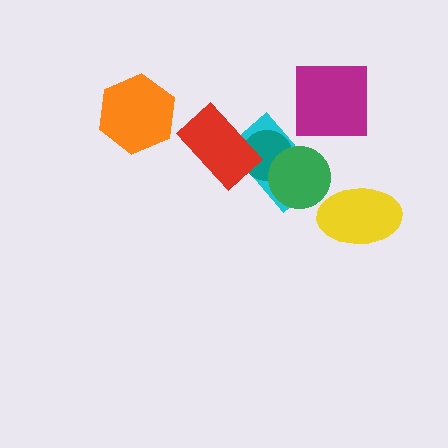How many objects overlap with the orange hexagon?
0 objects overlap with the orange hexagon.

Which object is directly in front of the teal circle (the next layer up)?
The red rectangle is directly in front of the teal circle.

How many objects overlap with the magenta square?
0 objects overlap with the magenta square.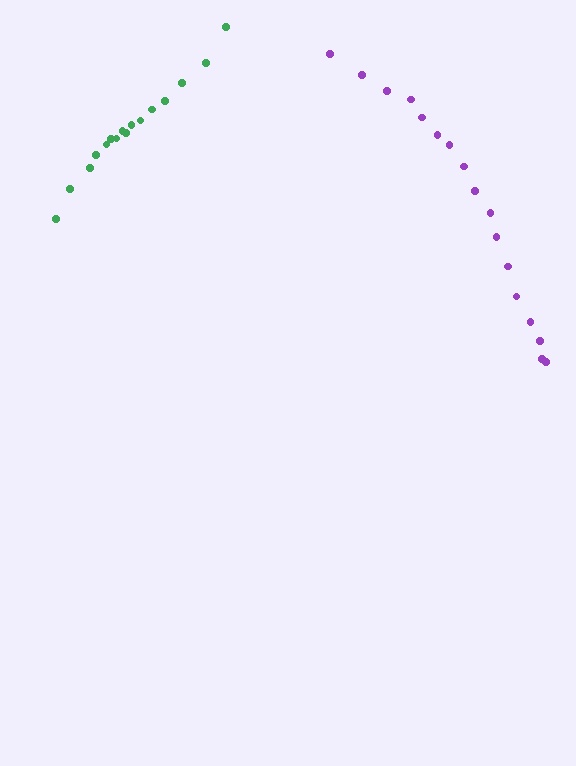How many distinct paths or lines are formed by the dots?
There are 2 distinct paths.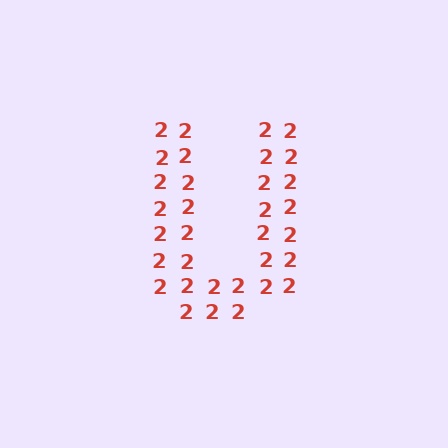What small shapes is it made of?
It is made of small digit 2's.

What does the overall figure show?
The overall figure shows the letter U.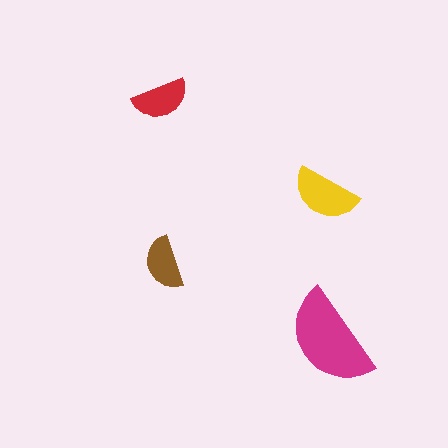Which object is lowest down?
The magenta semicircle is bottommost.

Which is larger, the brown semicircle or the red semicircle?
The red one.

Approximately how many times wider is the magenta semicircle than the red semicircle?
About 2 times wider.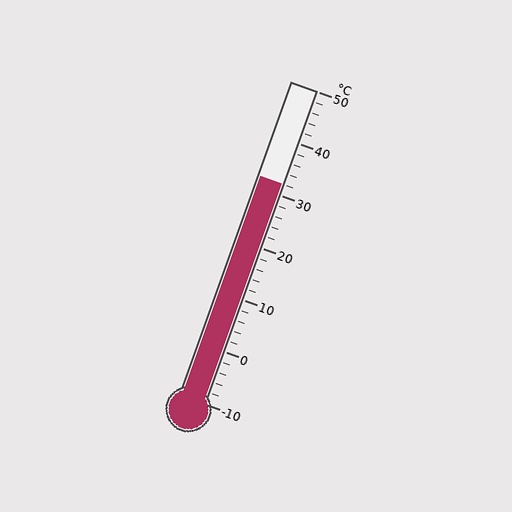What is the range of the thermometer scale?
The thermometer scale ranges from -10°C to 50°C.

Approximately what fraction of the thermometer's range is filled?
The thermometer is filled to approximately 70% of its range.